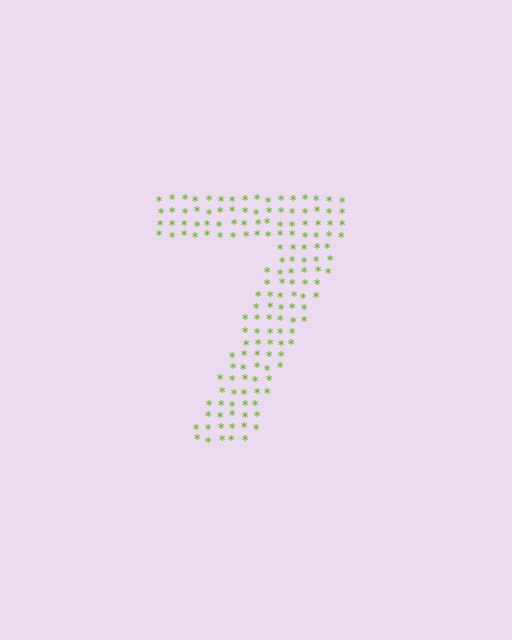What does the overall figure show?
The overall figure shows the digit 7.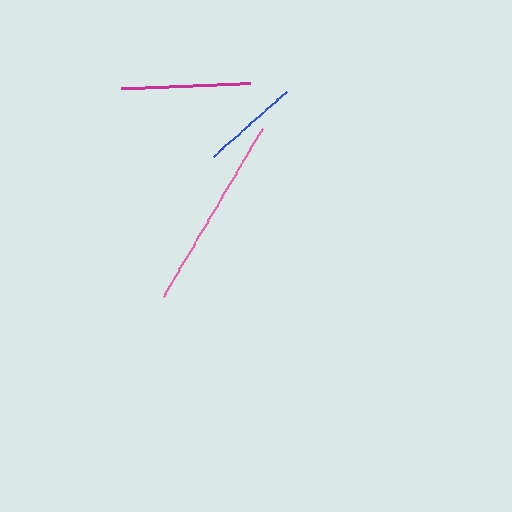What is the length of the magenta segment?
The magenta segment is approximately 130 pixels long.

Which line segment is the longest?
The pink line is the longest at approximately 196 pixels.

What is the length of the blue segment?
The blue segment is approximately 98 pixels long.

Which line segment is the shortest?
The blue line is the shortest at approximately 98 pixels.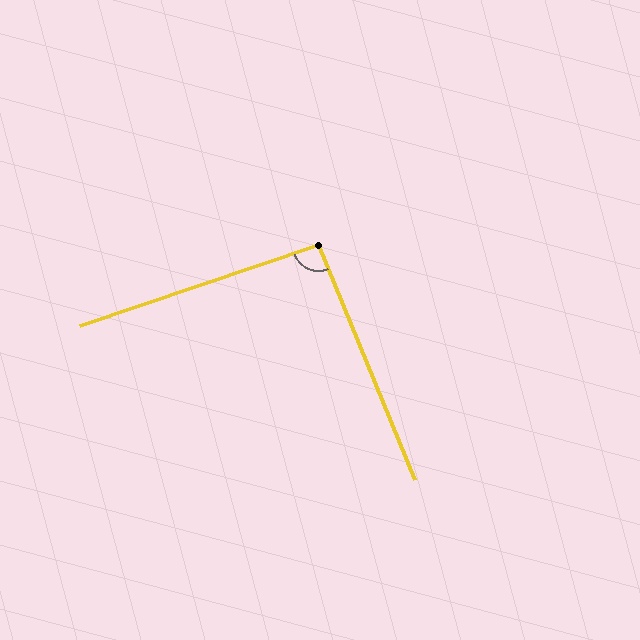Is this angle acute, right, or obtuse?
It is approximately a right angle.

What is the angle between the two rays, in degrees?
Approximately 94 degrees.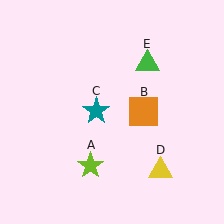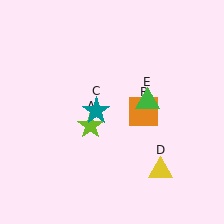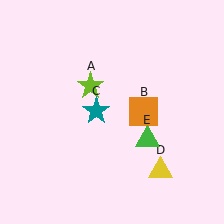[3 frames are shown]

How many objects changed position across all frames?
2 objects changed position: lime star (object A), green triangle (object E).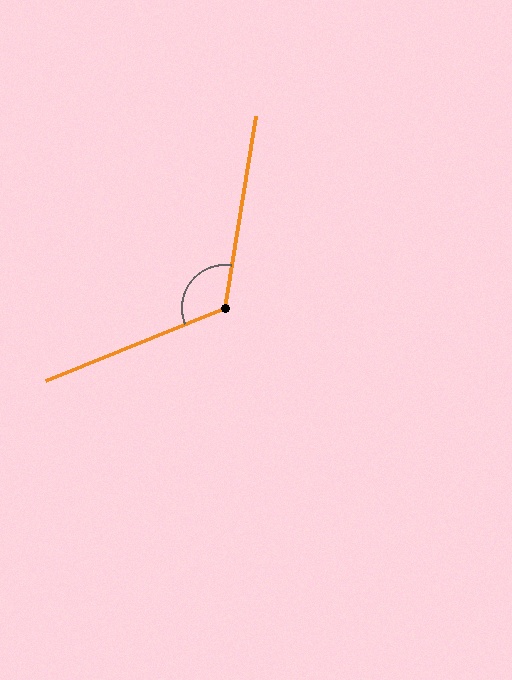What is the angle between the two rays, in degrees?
Approximately 122 degrees.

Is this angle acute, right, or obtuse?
It is obtuse.